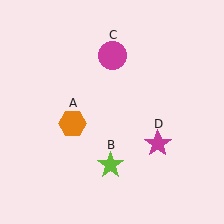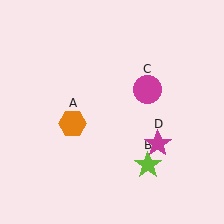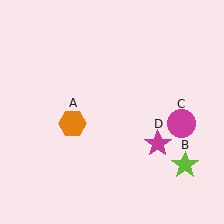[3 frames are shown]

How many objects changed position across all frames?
2 objects changed position: lime star (object B), magenta circle (object C).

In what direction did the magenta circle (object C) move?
The magenta circle (object C) moved down and to the right.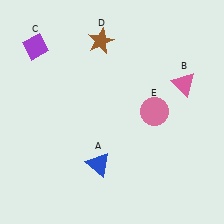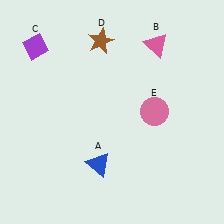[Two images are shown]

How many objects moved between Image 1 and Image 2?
1 object moved between the two images.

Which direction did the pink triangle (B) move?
The pink triangle (B) moved up.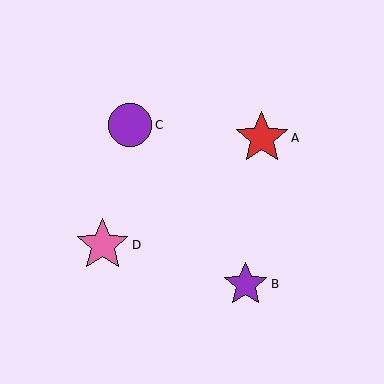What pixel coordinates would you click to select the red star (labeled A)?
Click at (262, 138) to select the red star A.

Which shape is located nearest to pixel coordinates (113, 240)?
The pink star (labeled D) at (103, 245) is nearest to that location.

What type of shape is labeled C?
Shape C is a purple circle.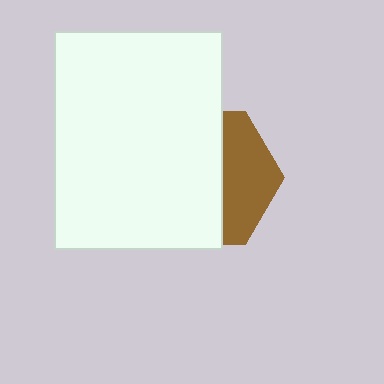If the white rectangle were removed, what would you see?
You would see the complete brown hexagon.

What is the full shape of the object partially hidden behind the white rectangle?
The partially hidden object is a brown hexagon.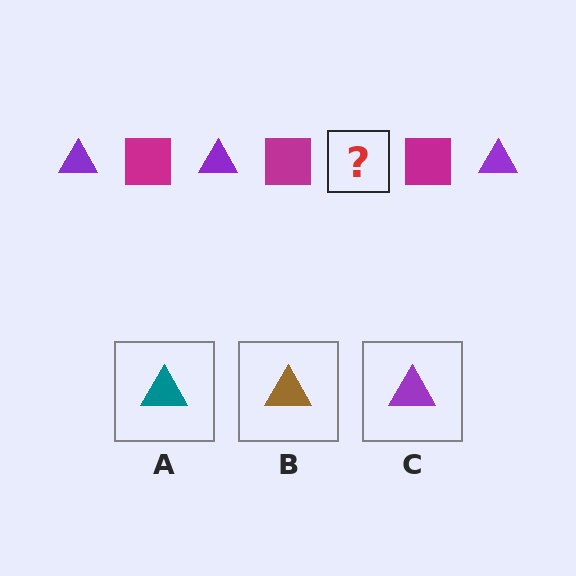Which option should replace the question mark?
Option C.